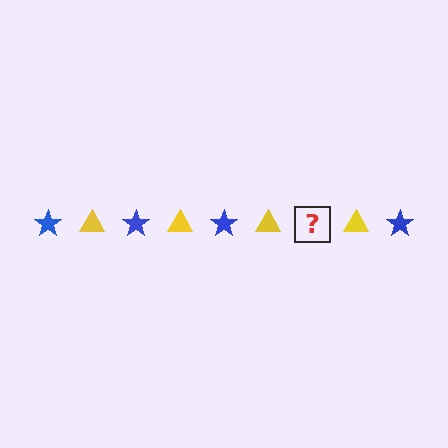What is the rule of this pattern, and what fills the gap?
The rule is that the pattern alternates between blue star and yellow triangle. The gap should be filled with a blue star.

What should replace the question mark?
The question mark should be replaced with a blue star.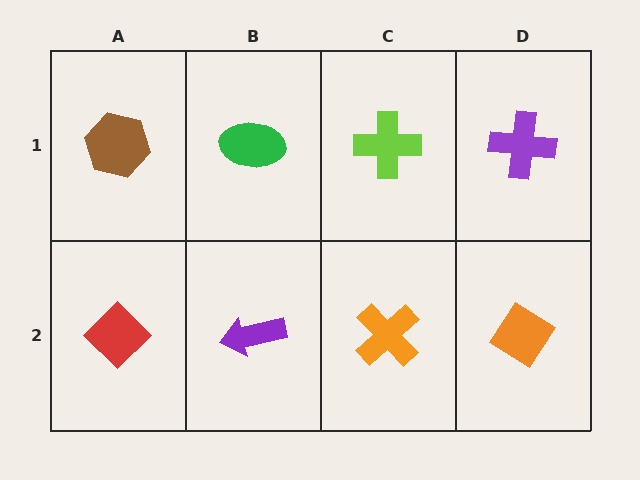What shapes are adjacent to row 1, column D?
An orange diamond (row 2, column D), a lime cross (row 1, column C).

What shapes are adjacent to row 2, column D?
A purple cross (row 1, column D), an orange cross (row 2, column C).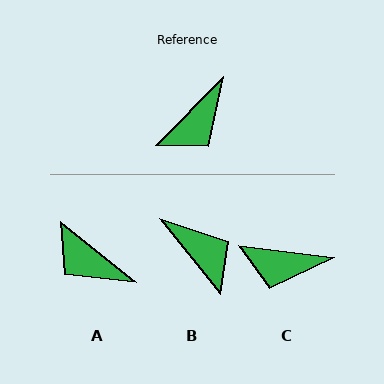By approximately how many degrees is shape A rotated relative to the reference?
Approximately 84 degrees clockwise.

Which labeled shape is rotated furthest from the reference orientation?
A, about 84 degrees away.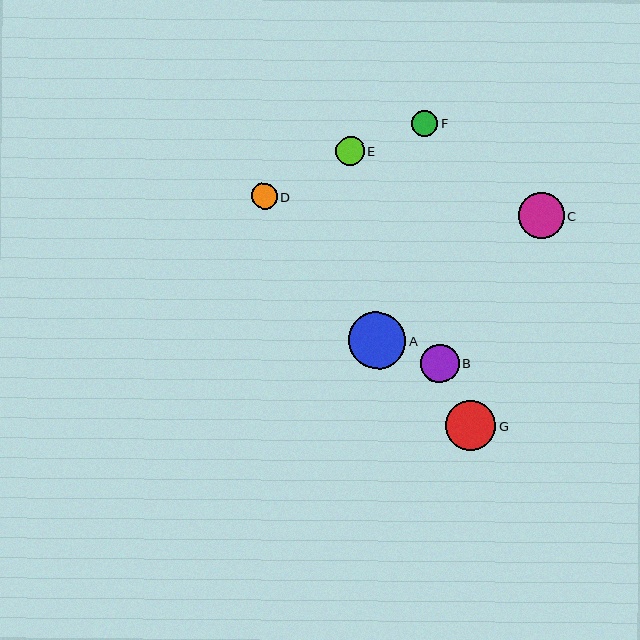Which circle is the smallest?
Circle D is the smallest with a size of approximately 26 pixels.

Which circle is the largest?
Circle A is the largest with a size of approximately 57 pixels.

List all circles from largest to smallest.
From largest to smallest: A, G, C, B, E, F, D.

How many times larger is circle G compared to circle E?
Circle G is approximately 1.8 times the size of circle E.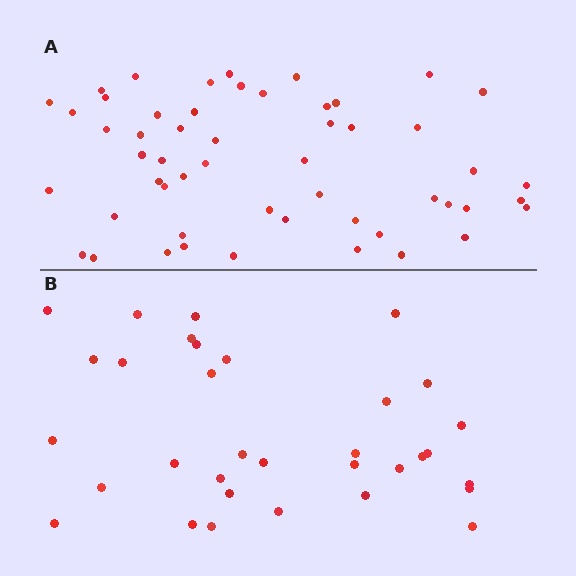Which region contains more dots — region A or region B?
Region A (the top region) has more dots.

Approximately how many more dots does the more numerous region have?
Region A has approximately 20 more dots than region B.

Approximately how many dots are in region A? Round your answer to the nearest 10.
About 50 dots. (The exact count is 53, which rounds to 50.)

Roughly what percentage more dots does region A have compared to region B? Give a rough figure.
About 60% more.